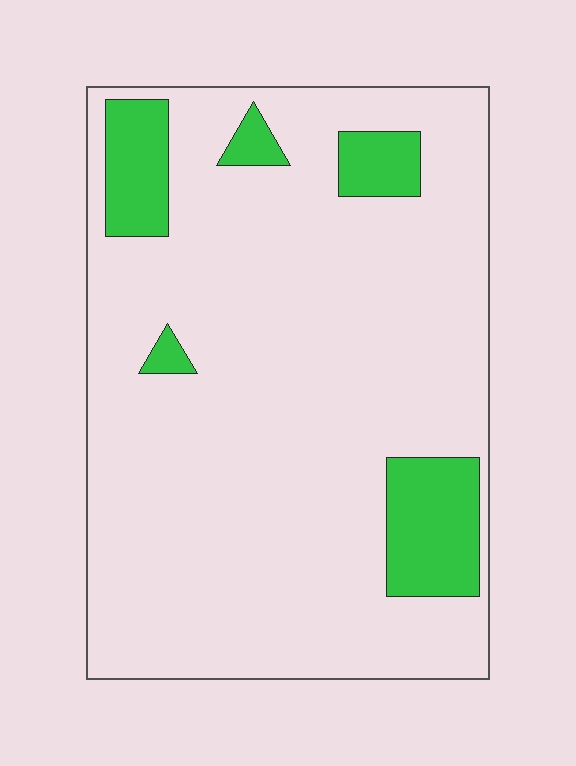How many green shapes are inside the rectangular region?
5.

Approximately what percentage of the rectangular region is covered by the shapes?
Approximately 15%.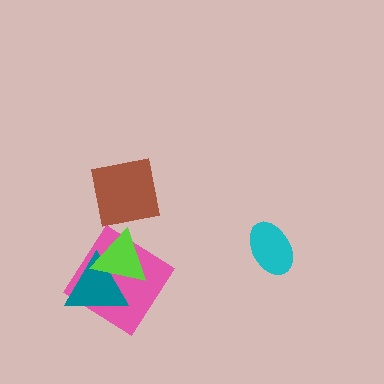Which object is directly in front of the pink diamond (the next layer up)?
The teal triangle is directly in front of the pink diamond.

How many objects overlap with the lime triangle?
2 objects overlap with the lime triangle.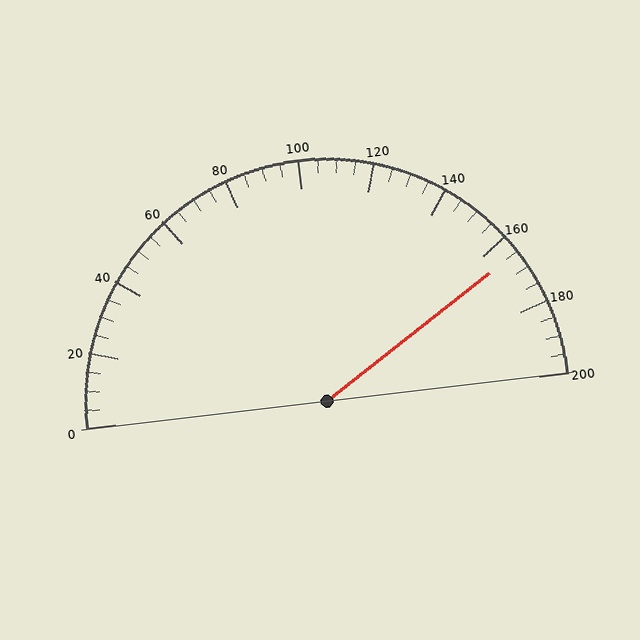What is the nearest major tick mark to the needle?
The nearest major tick mark is 160.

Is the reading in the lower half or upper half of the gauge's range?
The reading is in the upper half of the range (0 to 200).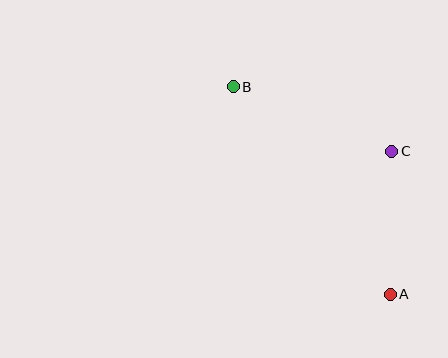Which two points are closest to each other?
Points A and C are closest to each other.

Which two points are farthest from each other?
Points A and B are farthest from each other.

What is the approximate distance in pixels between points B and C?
The distance between B and C is approximately 171 pixels.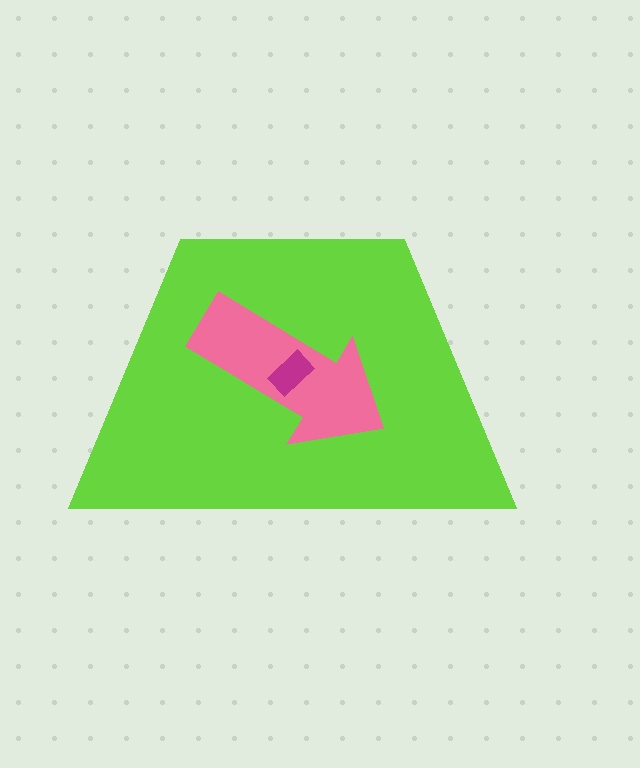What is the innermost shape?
The magenta rectangle.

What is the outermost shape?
The lime trapezoid.